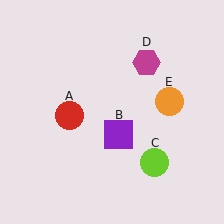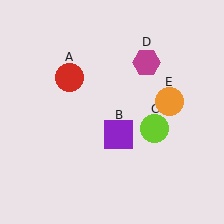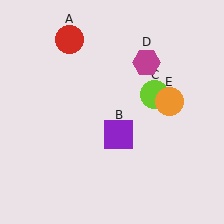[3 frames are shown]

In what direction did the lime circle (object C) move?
The lime circle (object C) moved up.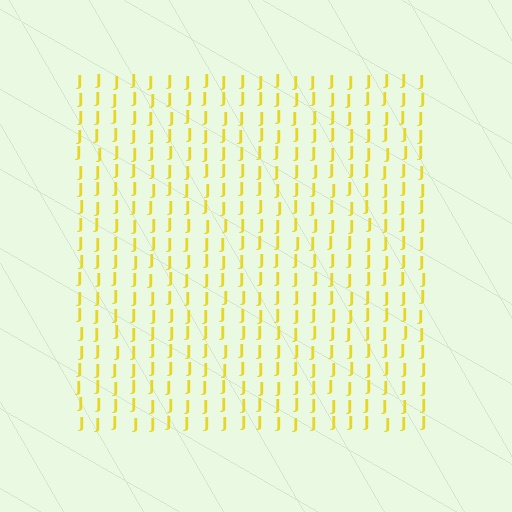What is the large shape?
The large shape is a square.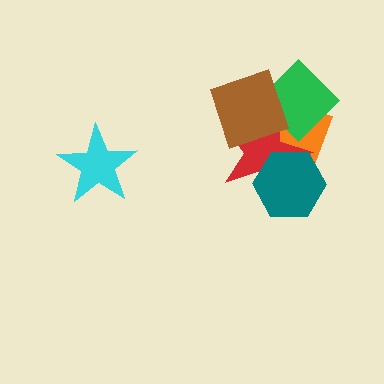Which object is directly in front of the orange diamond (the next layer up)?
The green diamond is directly in front of the orange diamond.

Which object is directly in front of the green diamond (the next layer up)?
The red star is directly in front of the green diamond.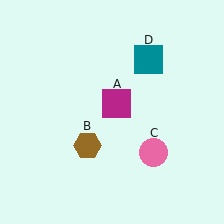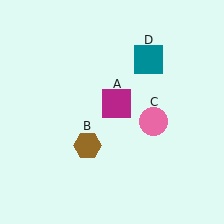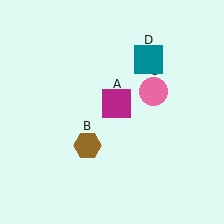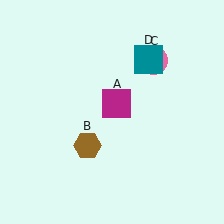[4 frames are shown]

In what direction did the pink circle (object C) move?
The pink circle (object C) moved up.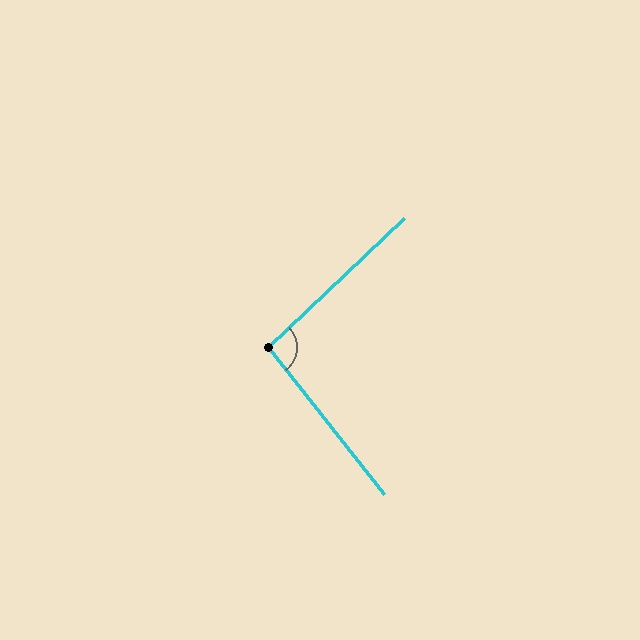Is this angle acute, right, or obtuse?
It is obtuse.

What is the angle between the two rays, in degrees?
Approximately 95 degrees.